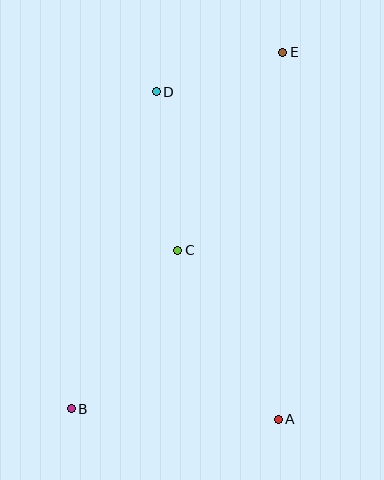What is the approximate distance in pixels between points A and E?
The distance between A and E is approximately 367 pixels.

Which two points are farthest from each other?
Points B and E are farthest from each other.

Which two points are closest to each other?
Points D and E are closest to each other.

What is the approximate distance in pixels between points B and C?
The distance between B and C is approximately 191 pixels.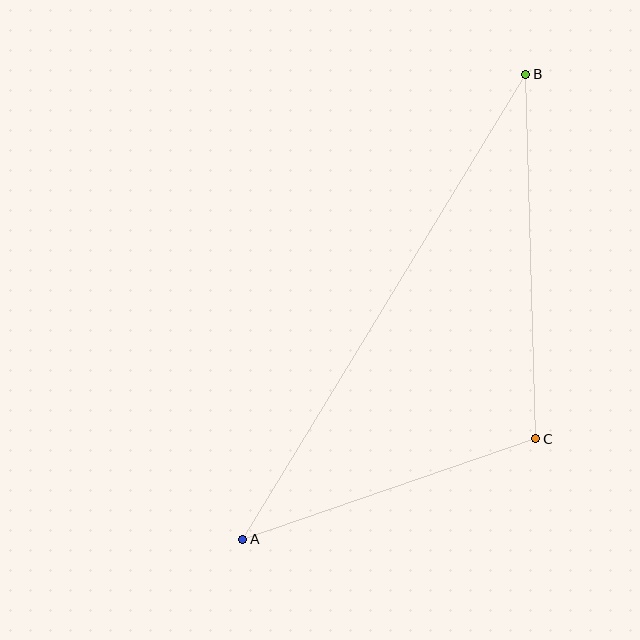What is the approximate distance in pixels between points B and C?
The distance between B and C is approximately 365 pixels.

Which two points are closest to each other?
Points A and C are closest to each other.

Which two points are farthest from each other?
Points A and B are farthest from each other.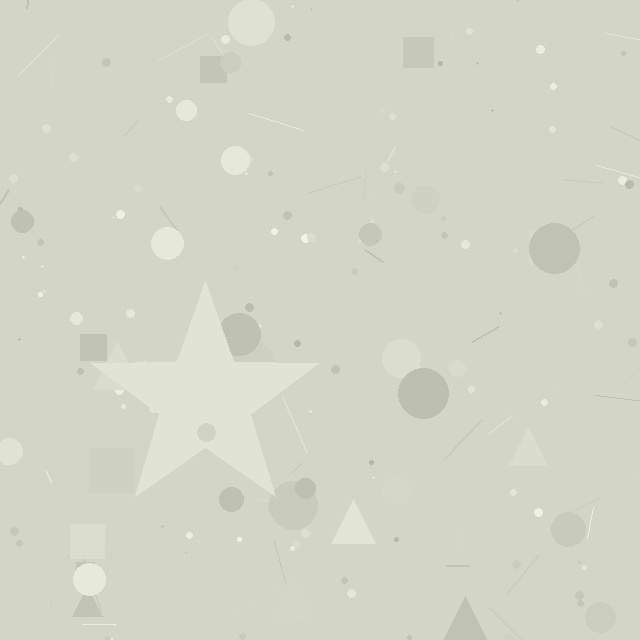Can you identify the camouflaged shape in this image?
The camouflaged shape is a star.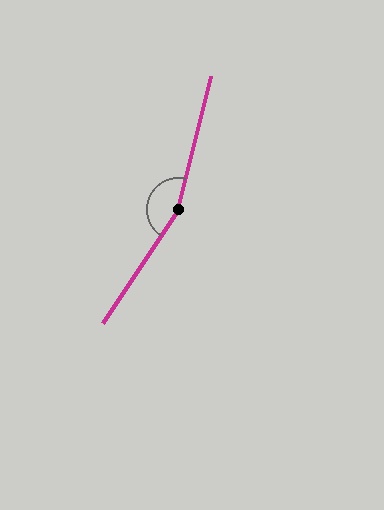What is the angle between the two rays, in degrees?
Approximately 160 degrees.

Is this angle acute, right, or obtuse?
It is obtuse.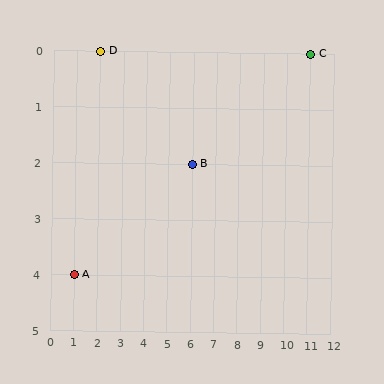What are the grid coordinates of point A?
Point A is at grid coordinates (1, 4).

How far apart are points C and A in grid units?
Points C and A are 10 columns and 4 rows apart (about 10.8 grid units diagonally).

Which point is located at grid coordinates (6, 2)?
Point B is at (6, 2).